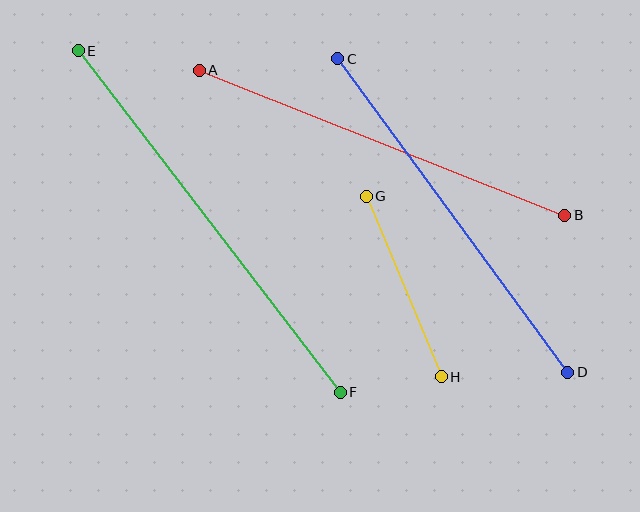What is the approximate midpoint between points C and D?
The midpoint is at approximately (453, 215) pixels.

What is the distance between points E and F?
The distance is approximately 430 pixels.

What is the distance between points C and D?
The distance is approximately 389 pixels.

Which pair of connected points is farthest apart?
Points E and F are farthest apart.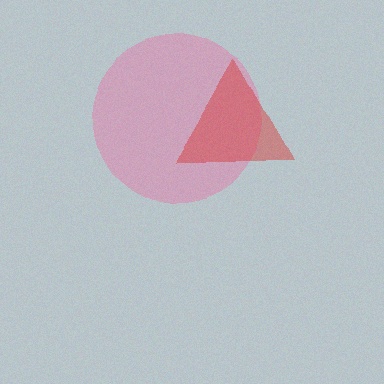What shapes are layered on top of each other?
The layered shapes are: a pink circle, a red triangle.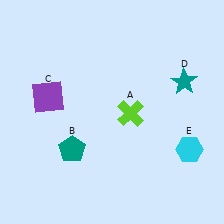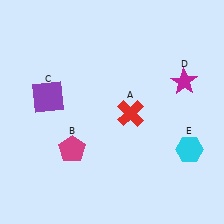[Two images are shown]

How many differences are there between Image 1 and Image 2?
There are 3 differences between the two images.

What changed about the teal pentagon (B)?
In Image 1, B is teal. In Image 2, it changed to magenta.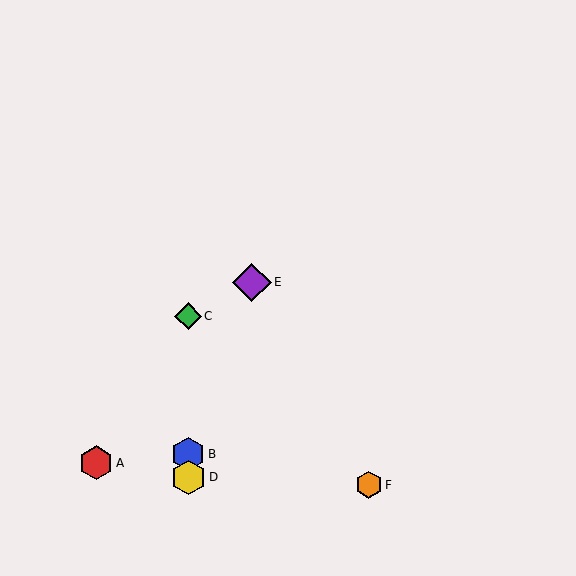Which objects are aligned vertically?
Objects B, C, D are aligned vertically.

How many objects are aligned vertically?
3 objects (B, C, D) are aligned vertically.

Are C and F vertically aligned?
No, C is at x≈188 and F is at x≈369.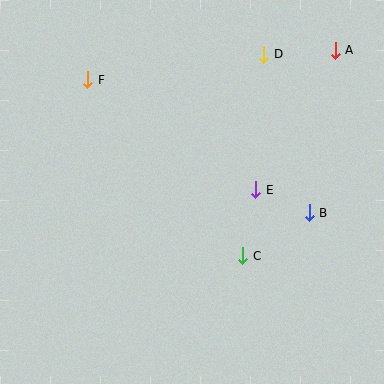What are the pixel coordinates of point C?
Point C is at (243, 256).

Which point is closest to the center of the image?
Point E at (256, 190) is closest to the center.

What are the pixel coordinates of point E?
Point E is at (256, 190).